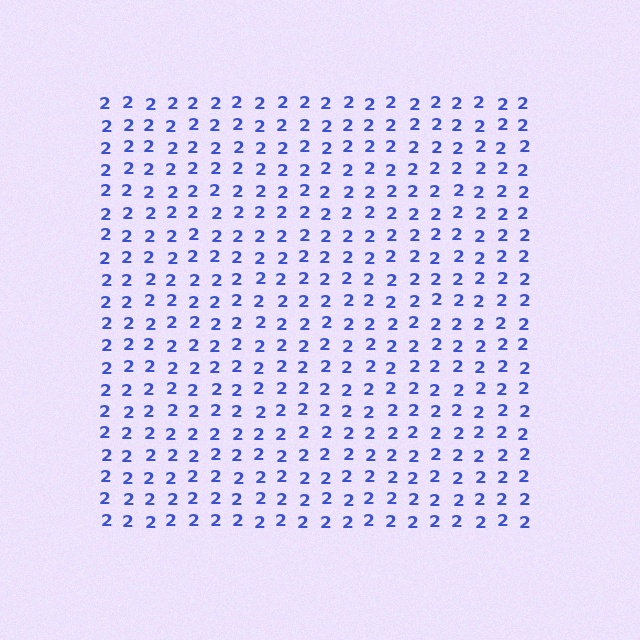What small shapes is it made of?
It is made of small digit 2's.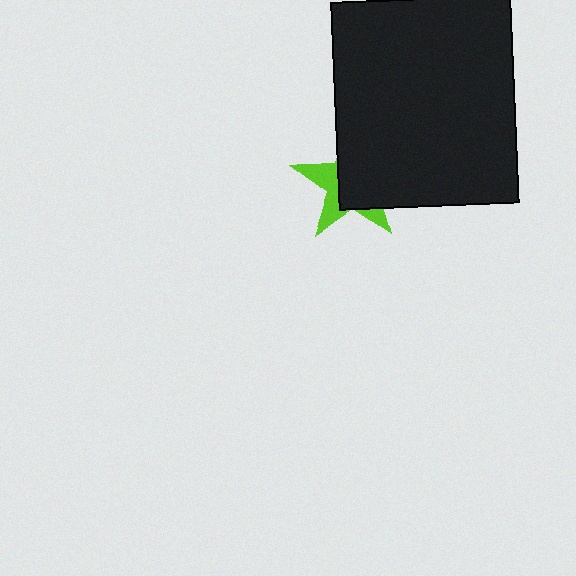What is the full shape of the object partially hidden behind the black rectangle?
The partially hidden object is a lime star.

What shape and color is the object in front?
The object in front is a black rectangle.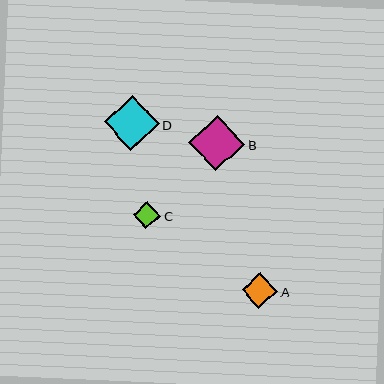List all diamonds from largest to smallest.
From largest to smallest: B, D, A, C.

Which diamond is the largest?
Diamond B is the largest with a size of approximately 56 pixels.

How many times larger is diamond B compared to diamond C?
Diamond B is approximately 2.0 times the size of diamond C.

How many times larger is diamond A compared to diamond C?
Diamond A is approximately 1.3 times the size of diamond C.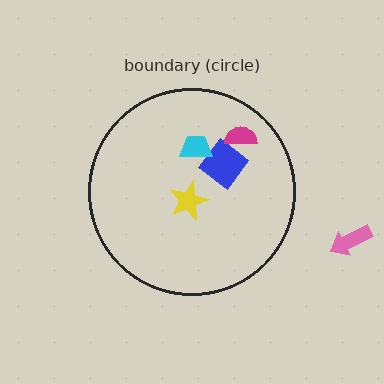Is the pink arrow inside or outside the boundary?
Outside.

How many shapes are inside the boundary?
4 inside, 1 outside.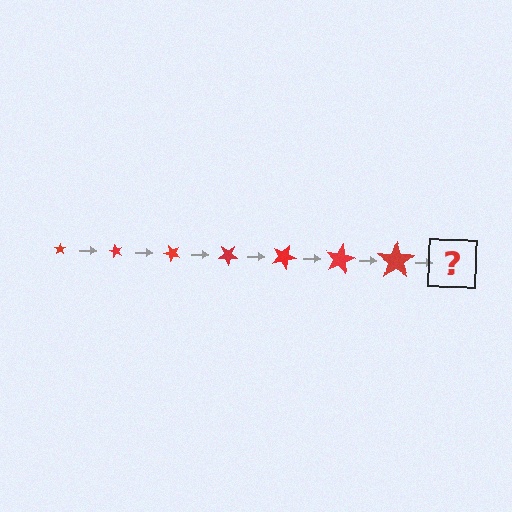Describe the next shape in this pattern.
It should be a star, larger than the previous one and rotated 420 degrees from the start.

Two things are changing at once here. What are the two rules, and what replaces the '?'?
The two rules are that the star grows larger each step and it rotates 60 degrees each step. The '?' should be a star, larger than the previous one and rotated 420 degrees from the start.